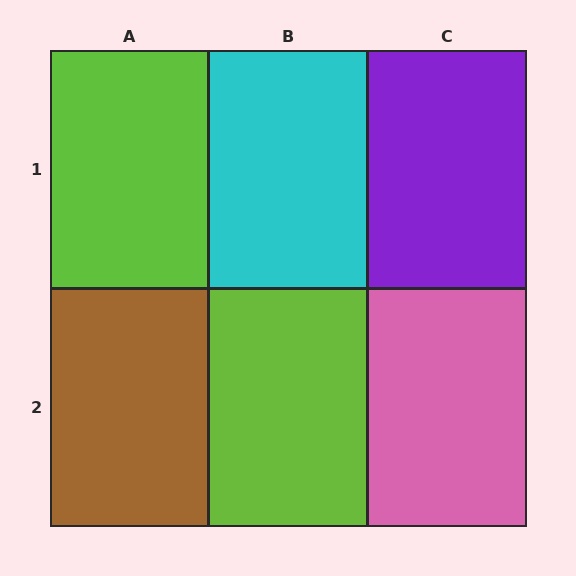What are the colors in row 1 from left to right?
Lime, cyan, purple.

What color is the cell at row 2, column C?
Pink.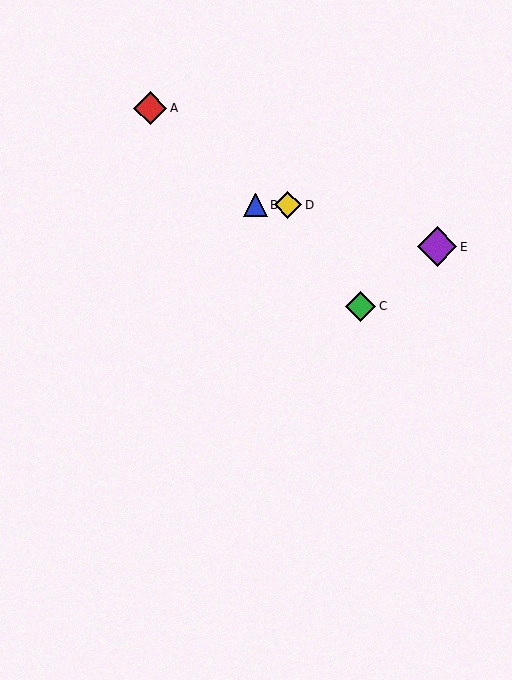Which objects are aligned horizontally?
Objects B, D are aligned horizontally.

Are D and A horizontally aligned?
No, D is at y≈205 and A is at y≈108.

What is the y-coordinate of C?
Object C is at y≈306.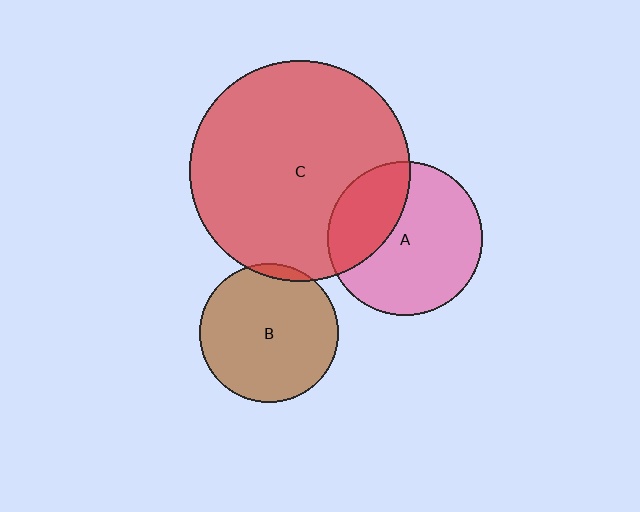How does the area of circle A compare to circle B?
Approximately 1.2 times.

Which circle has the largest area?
Circle C (red).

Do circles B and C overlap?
Yes.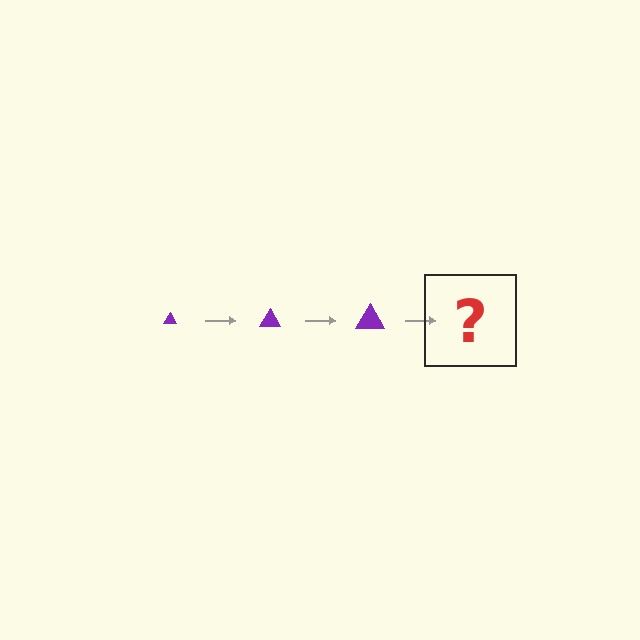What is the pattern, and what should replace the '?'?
The pattern is that the triangle gets progressively larger each step. The '?' should be a purple triangle, larger than the previous one.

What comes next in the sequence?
The next element should be a purple triangle, larger than the previous one.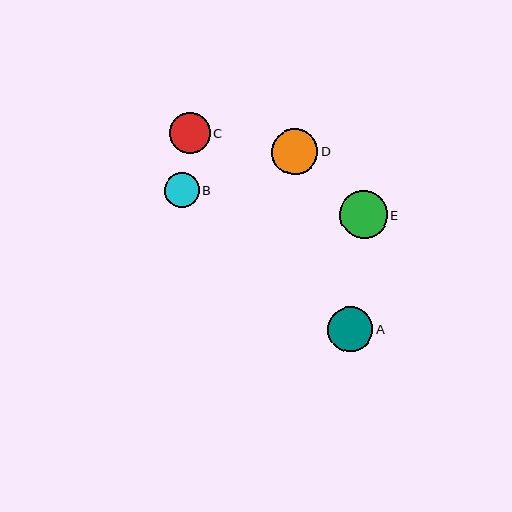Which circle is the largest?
Circle E is the largest with a size of approximately 48 pixels.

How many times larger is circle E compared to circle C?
Circle E is approximately 1.2 times the size of circle C.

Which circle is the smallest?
Circle B is the smallest with a size of approximately 35 pixels.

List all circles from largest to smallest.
From largest to smallest: E, D, A, C, B.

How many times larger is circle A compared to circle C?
Circle A is approximately 1.1 times the size of circle C.